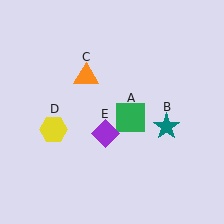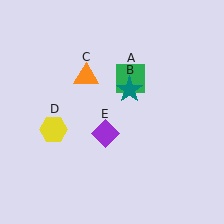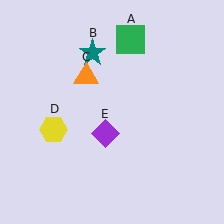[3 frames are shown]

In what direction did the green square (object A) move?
The green square (object A) moved up.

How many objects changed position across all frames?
2 objects changed position: green square (object A), teal star (object B).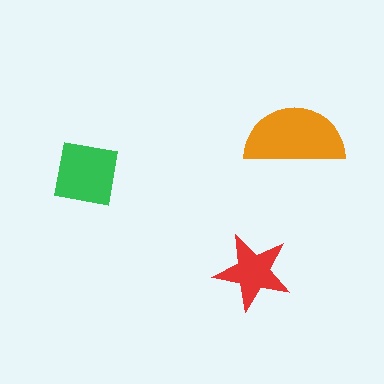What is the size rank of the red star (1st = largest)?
3rd.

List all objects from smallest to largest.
The red star, the green square, the orange semicircle.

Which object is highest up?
The orange semicircle is topmost.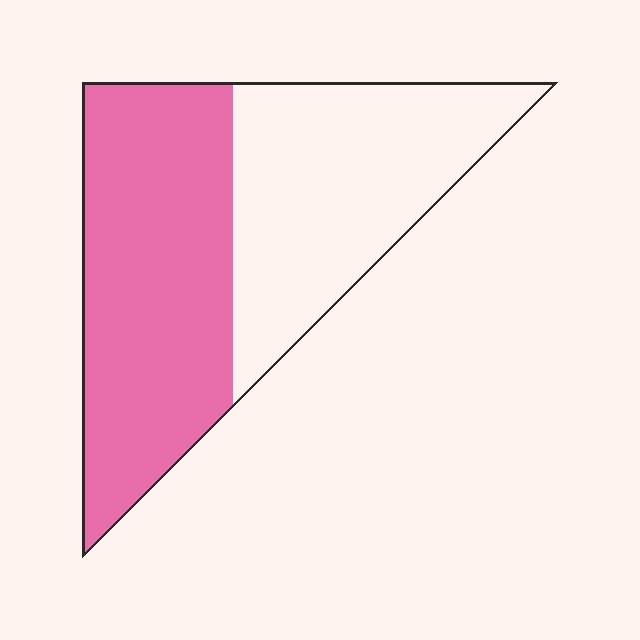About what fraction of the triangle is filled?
About one half (1/2).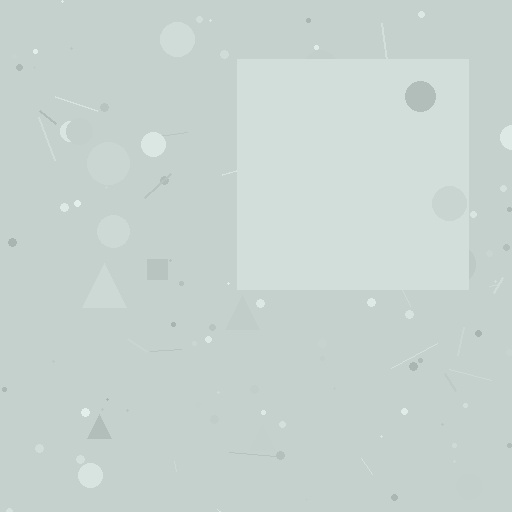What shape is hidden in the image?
A square is hidden in the image.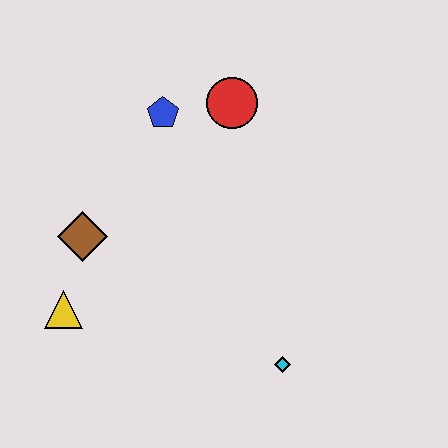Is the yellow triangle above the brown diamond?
No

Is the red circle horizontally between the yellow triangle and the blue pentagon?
No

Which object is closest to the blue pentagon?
The red circle is closest to the blue pentagon.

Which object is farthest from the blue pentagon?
The cyan diamond is farthest from the blue pentagon.